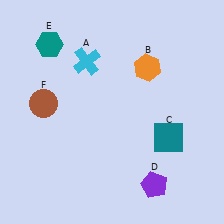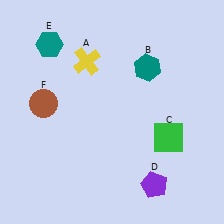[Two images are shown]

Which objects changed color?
A changed from cyan to yellow. B changed from orange to teal. C changed from teal to green.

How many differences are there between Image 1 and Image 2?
There are 3 differences between the two images.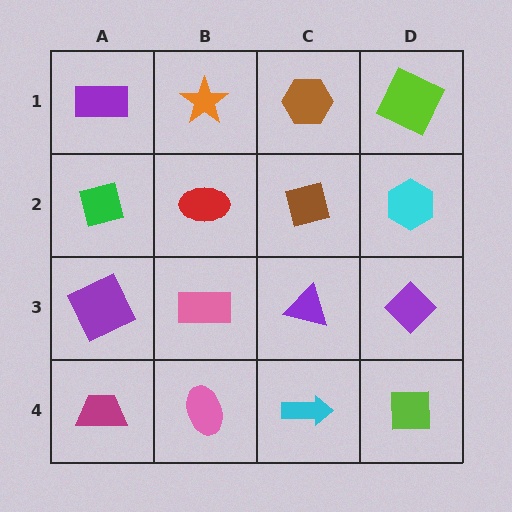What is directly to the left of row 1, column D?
A brown hexagon.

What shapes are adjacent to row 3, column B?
A red ellipse (row 2, column B), a pink ellipse (row 4, column B), a purple square (row 3, column A), a purple triangle (row 3, column C).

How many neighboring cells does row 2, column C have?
4.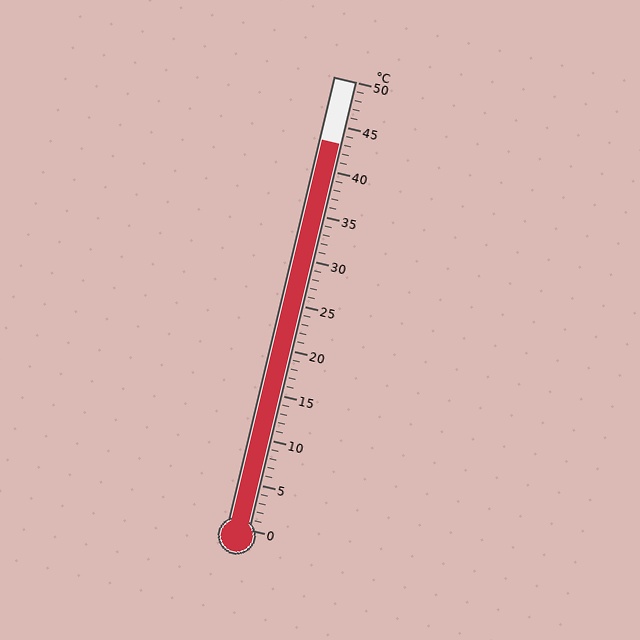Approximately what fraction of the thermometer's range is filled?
The thermometer is filled to approximately 85% of its range.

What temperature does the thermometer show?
The thermometer shows approximately 43°C.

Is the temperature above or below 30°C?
The temperature is above 30°C.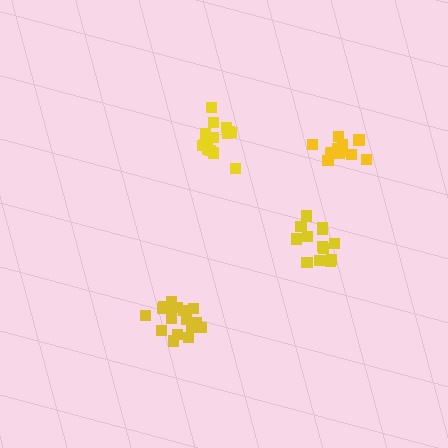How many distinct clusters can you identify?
There are 4 distinct clusters.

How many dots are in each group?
Group 1: 17 dots, Group 2: 14 dots, Group 3: 13 dots, Group 4: 13 dots (57 total).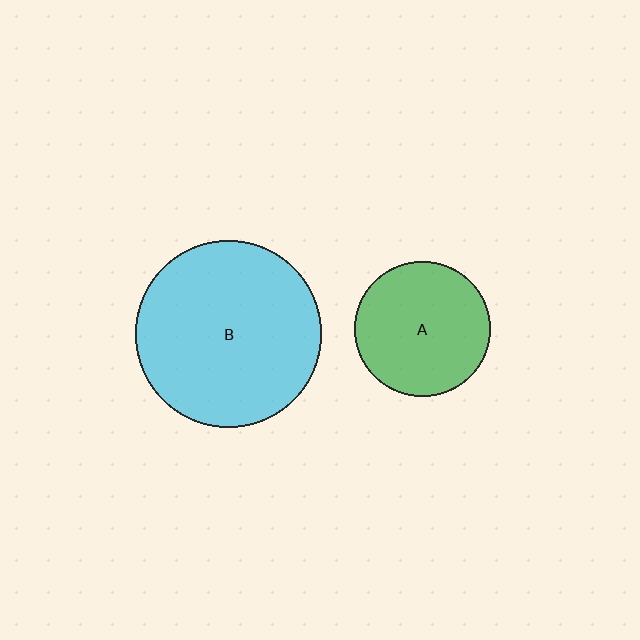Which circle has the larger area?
Circle B (cyan).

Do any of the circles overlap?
No, none of the circles overlap.